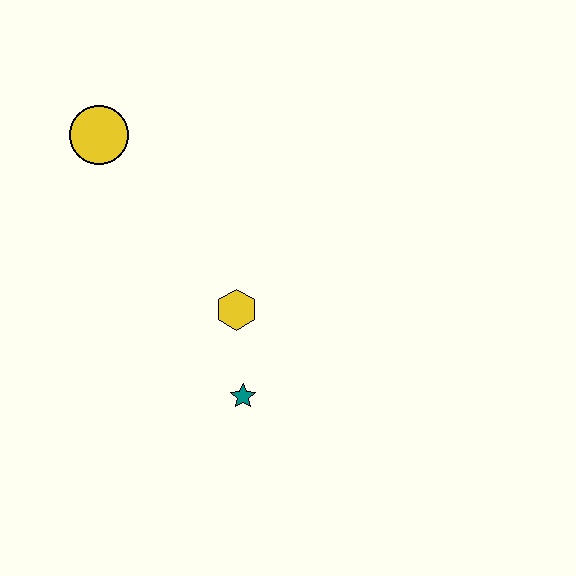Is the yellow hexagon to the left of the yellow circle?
No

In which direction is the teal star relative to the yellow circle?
The teal star is below the yellow circle.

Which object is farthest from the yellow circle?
The teal star is farthest from the yellow circle.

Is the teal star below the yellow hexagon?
Yes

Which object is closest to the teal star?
The yellow hexagon is closest to the teal star.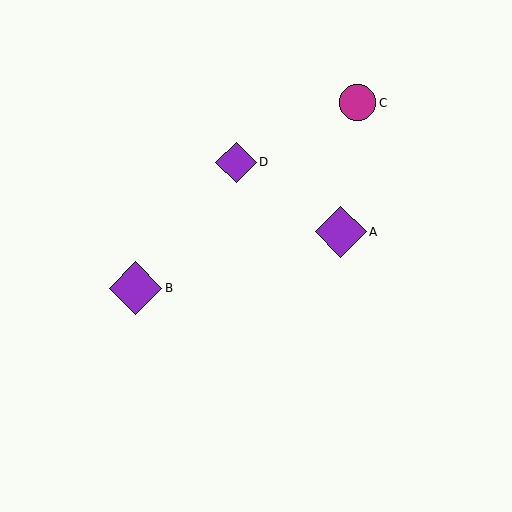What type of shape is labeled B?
Shape B is a purple diamond.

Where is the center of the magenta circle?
The center of the magenta circle is at (357, 103).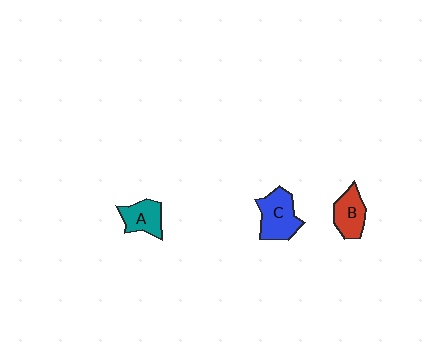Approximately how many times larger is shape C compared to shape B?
Approximately 1.3 times.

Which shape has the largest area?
Shape C (blue).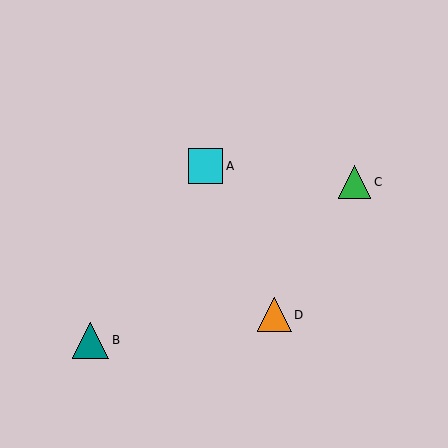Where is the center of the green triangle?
The center of the green triangle is at (355, 182).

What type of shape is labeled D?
Shape D is an orange triangle.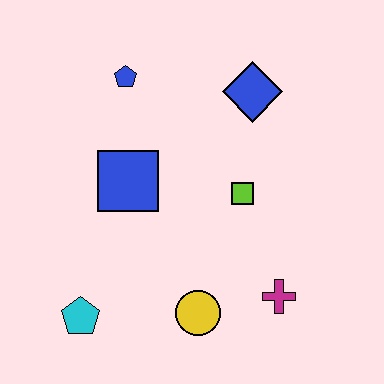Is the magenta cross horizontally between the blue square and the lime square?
No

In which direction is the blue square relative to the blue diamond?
The blue square is to the left of the blue diamond.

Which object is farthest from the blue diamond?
The cyan pentagon is farthest from the blue diamond.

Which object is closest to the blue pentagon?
The blue square is closest to the blue pentagon.